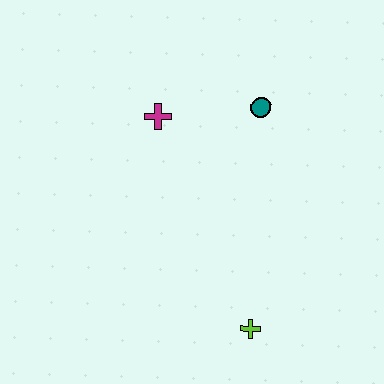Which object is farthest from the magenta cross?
The lime cross is farthest from the magenta cross.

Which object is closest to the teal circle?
The magenta cross is closest to the teal circle.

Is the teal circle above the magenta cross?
Yes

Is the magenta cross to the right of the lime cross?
No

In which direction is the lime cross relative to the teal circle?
The lime cross is below the teal circle.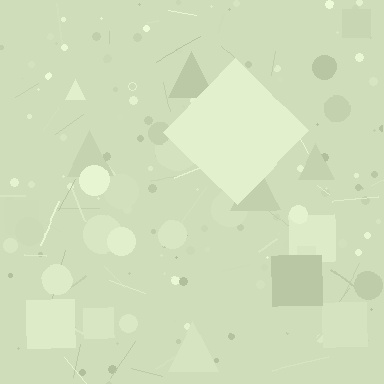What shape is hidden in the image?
A diamond is hidden in the image.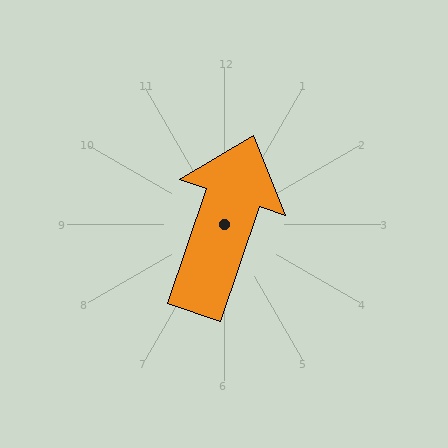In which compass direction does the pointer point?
North.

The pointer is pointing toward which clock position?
Roughly 1 o'clock.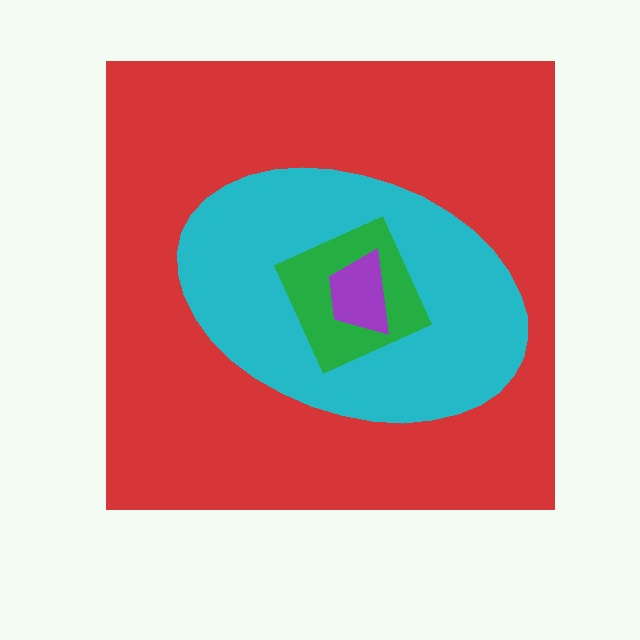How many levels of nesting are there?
4.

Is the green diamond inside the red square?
Yes.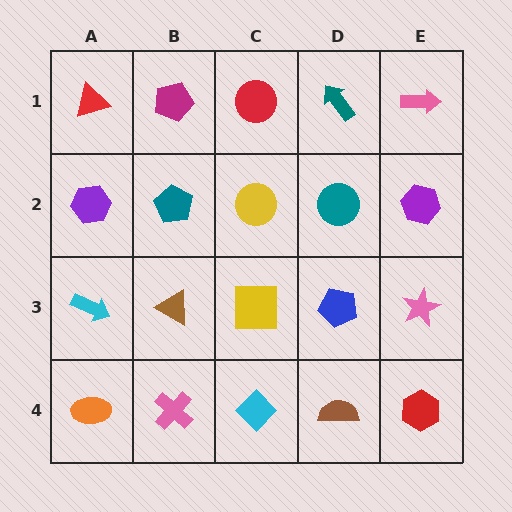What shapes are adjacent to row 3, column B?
A teal pentagon (row 2, column B), a pink cross (row 4, column B), a cyan arrow (row 3, column A), a yellow square (row 3, column C).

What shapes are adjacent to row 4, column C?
A yellow square (row 3, column C), a pink cross (row 4, column B), a brown semicircle (row 4, column D).